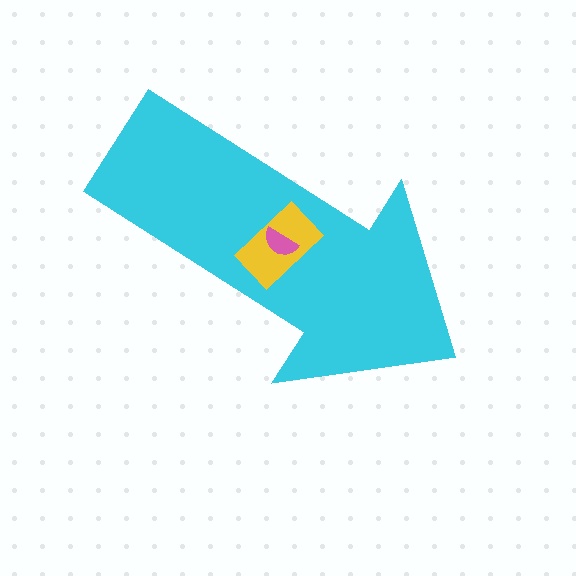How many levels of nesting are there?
3.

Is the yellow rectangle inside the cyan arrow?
Yes.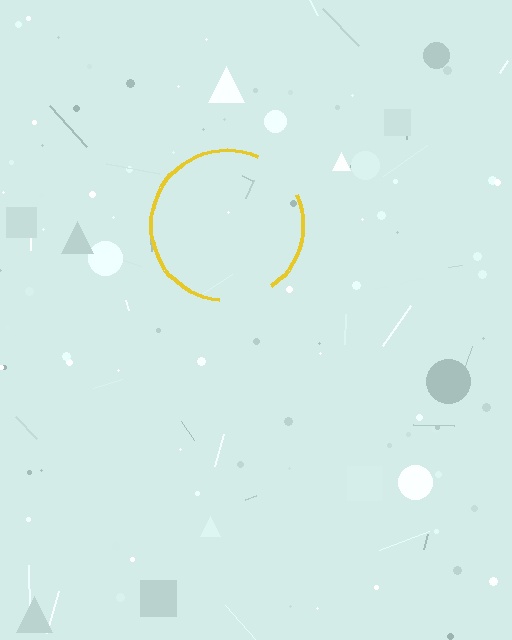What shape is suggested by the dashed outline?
The dashed outline suggests a circle.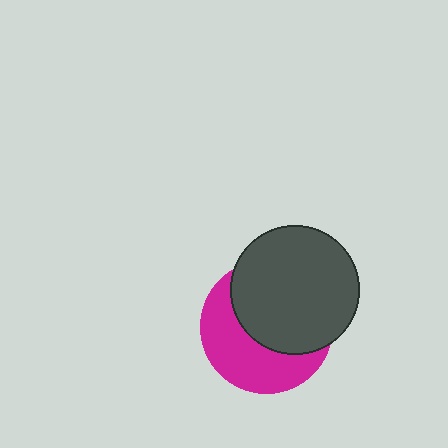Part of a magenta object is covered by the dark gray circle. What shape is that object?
It is a circle.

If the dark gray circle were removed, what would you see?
You would see the complete magenta circle.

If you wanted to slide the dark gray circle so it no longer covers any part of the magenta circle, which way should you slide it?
Slide it toward the upper-right — that is the most direct way to separate the two shapes.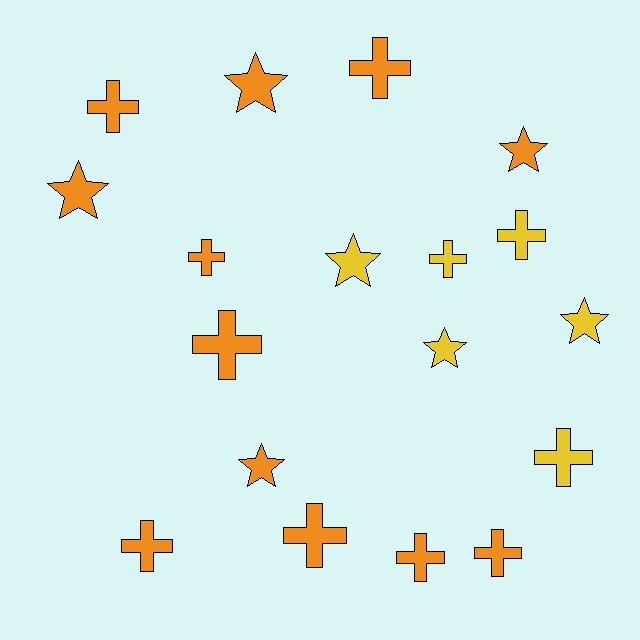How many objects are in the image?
There are 18 objects.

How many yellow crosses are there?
There are 3 yellow crosses.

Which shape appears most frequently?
Cross, with 11 objects.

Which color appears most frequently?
Orange, with 12 objects.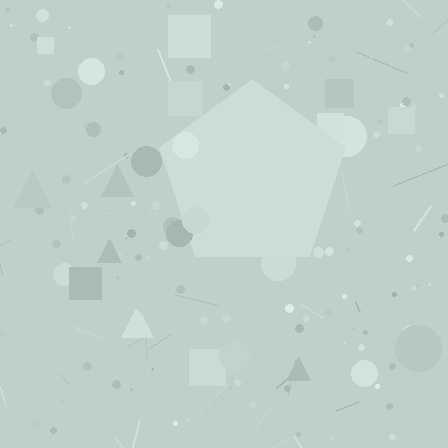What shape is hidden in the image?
A pentagon is hidden in the image.